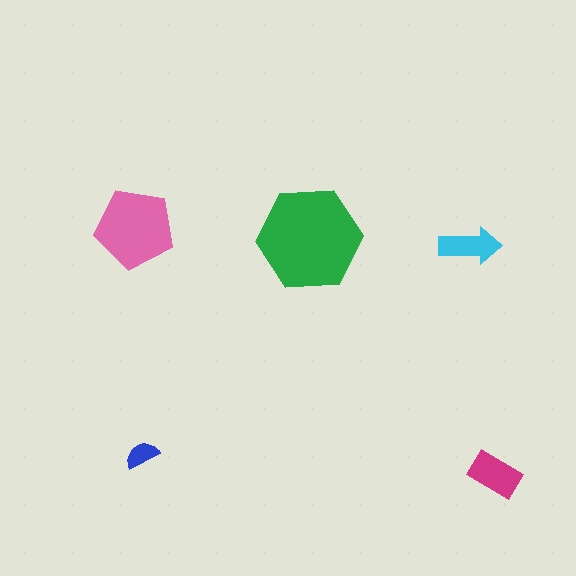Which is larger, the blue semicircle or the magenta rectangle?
The magenta rectangle.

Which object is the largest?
The green hexagon.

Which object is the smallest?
The blue semicircle.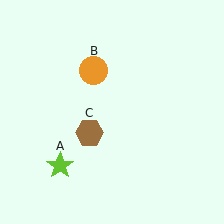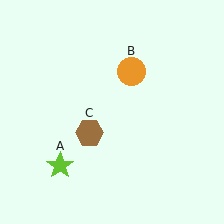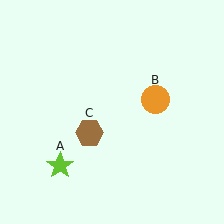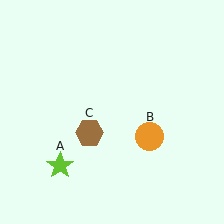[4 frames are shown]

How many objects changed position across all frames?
1 object changed position: orange circle (object B).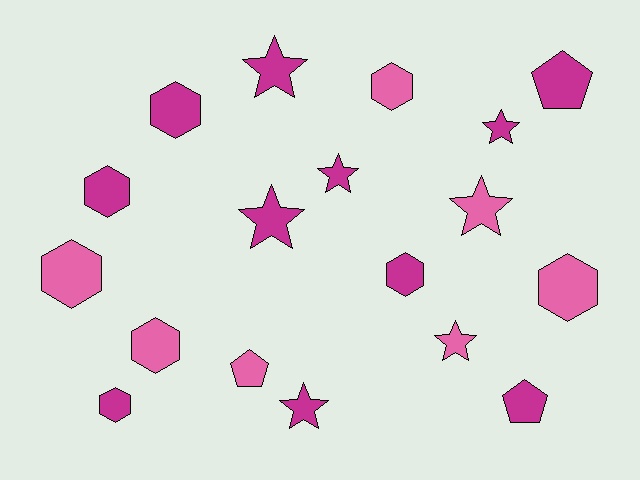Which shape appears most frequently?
Hexagon, with 8 objects.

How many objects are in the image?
There are 18 objects.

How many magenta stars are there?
There are 5 magenta stars.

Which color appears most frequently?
Magenta, with 11 objects.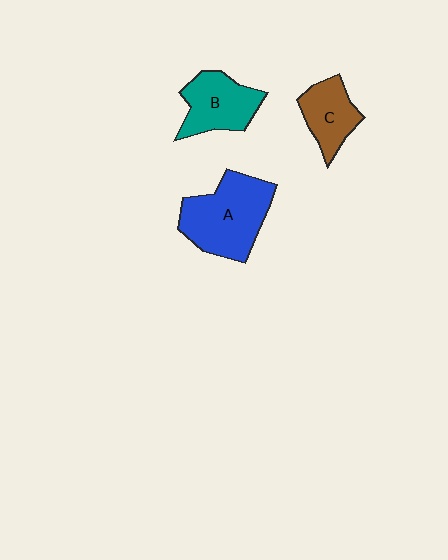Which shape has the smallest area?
Shape C (brown).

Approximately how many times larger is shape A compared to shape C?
Approximately 1.8 times.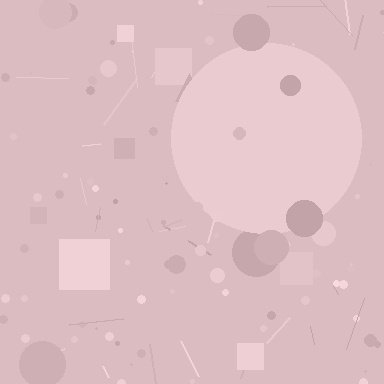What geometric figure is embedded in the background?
A circle is embedded in the background.